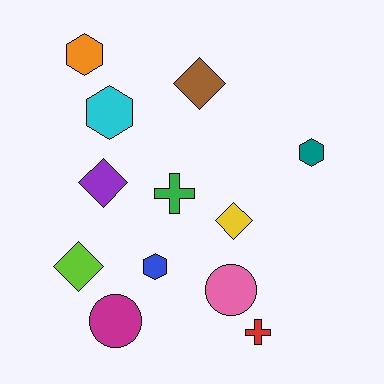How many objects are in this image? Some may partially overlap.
There are 12 objects.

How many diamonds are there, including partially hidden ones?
There are 4 diamonds.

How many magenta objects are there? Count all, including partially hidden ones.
There is 1 magenta object.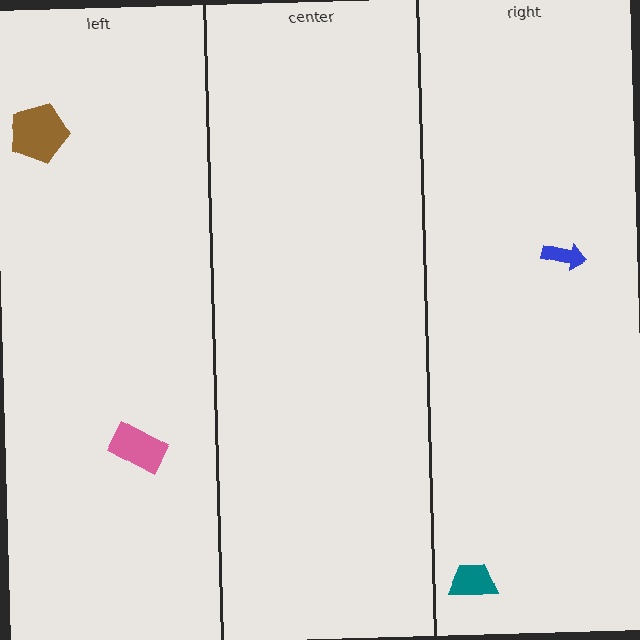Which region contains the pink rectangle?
The left region.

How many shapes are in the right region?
2.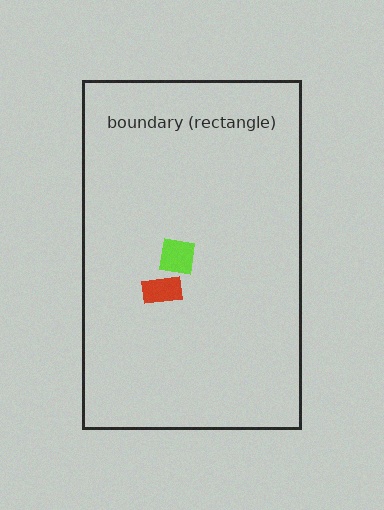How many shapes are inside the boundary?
2 inside, 0 outside.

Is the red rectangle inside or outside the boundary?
Inside.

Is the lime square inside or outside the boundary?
Inside.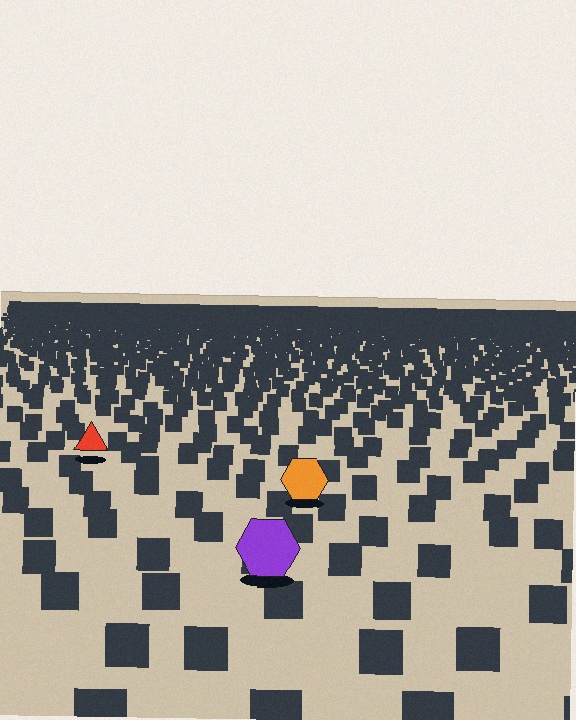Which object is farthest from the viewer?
The red triangle is farthest from the viewer. It appears smaller and the ground texture around it is denser.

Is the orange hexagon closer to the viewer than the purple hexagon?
No. The purple hexagon is closer — you can tell from the texture gradient: the ground texture is coarser near it.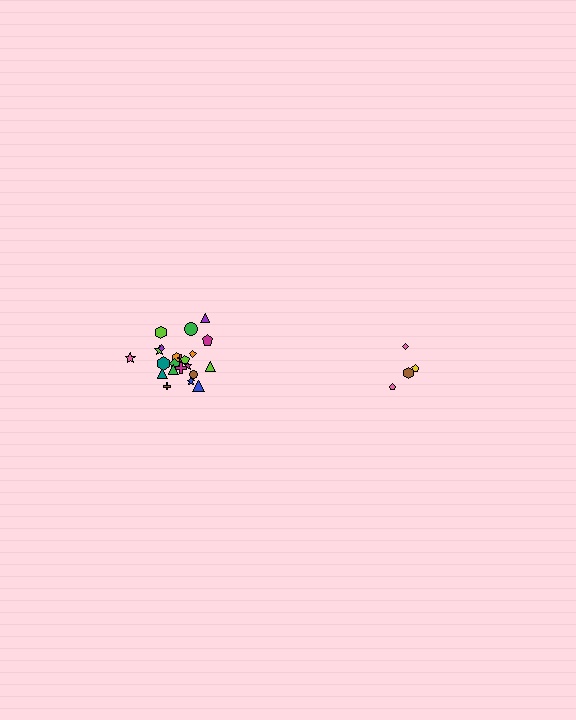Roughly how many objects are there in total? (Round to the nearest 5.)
Roughly 25 objects in total.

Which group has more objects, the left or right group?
The left group.